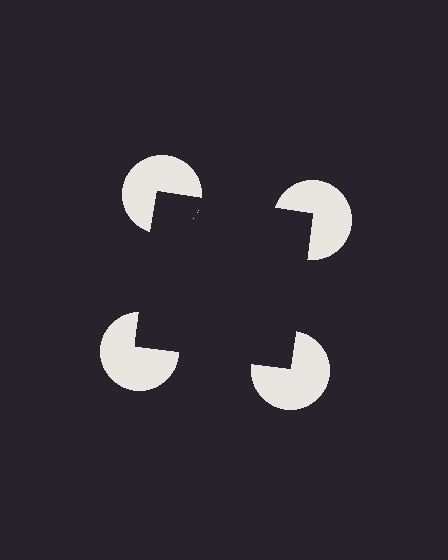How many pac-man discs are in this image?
There are 4 — one at each vertex of the illusory square.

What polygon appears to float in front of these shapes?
An illusory square — its edges are inferred from the aligned wedge cuts in the pac-man discs, not physically drawn.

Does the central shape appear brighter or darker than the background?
It typically appears slightly darker than the background, even though no actual brightness change is drawn.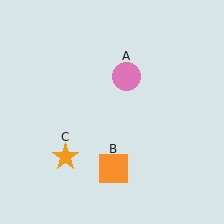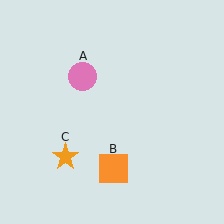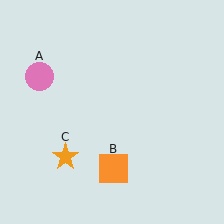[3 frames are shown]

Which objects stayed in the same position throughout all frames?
Orange square (object B) and orange star (object C) remained stationary.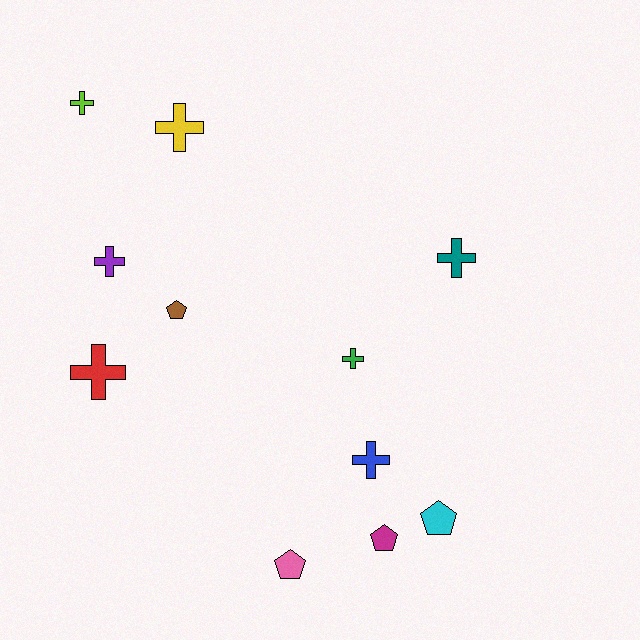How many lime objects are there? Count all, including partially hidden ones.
There is 1 lime object.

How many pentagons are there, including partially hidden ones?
There are 4 pentagons.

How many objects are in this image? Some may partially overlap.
There are 11 objects.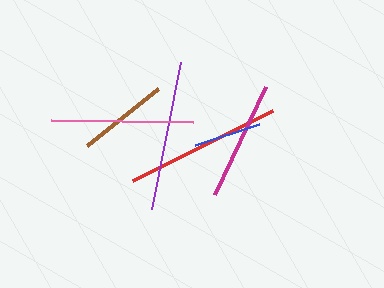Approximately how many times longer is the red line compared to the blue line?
The red line is approximately 2.3 times the length of the blue line.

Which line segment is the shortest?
The blue line is the shortest at approximately 67 pixels.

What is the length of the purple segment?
The purple segment is approximately 150 pixels long.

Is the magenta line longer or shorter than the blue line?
The magenta line is longer than the blue line.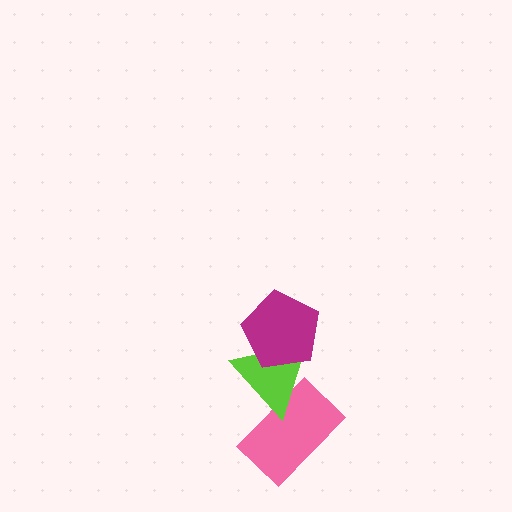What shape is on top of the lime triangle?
The magenta pentagon is on top of the lime triangle.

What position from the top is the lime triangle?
The lime triangle is 2nd from the top.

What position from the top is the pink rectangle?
The pink rectangle is 3rd from the top.